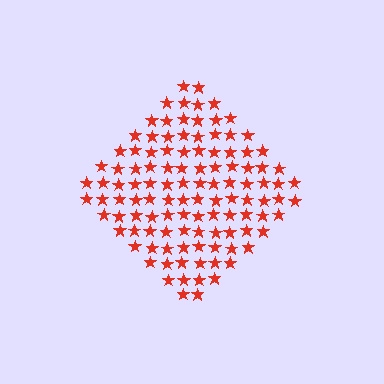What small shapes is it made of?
It is made of small stars.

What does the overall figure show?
The overall figure shows a diamond.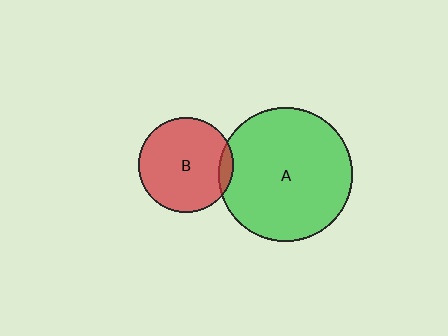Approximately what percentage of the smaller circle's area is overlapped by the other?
Approximately 10%.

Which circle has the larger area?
Circle A (green).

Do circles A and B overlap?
Yes.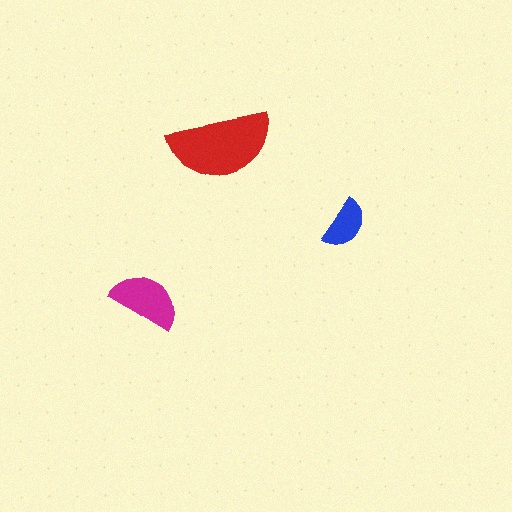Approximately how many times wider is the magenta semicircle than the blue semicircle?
About 1.5 times wider.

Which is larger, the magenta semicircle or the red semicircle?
The red one.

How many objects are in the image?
There are 3 objects in the image.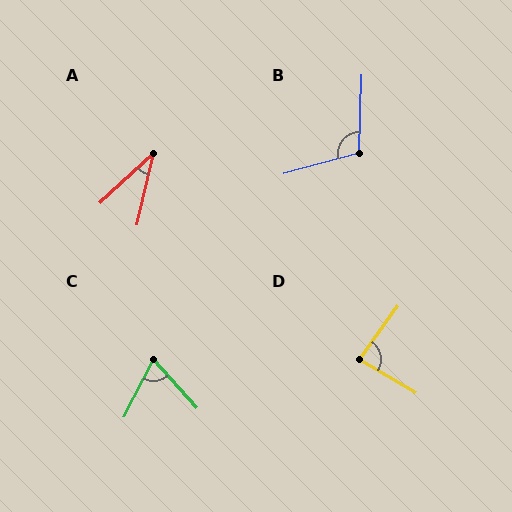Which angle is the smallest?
A, at approximately 34 degrees.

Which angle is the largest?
B, at approximately 107 degrees.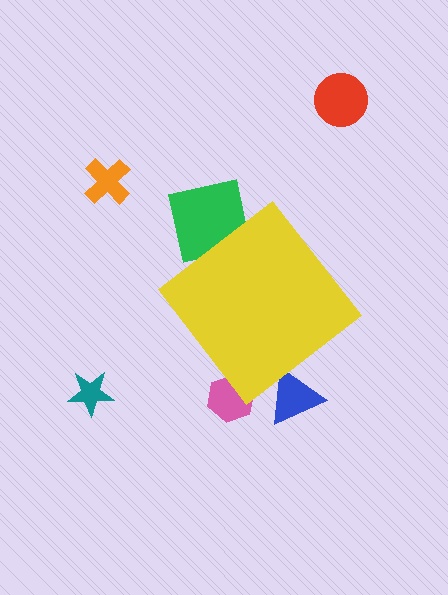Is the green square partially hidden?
Yes, the green square is partially hidden behind the yellow diamond.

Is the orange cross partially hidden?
No, the orange cross is fully visible.